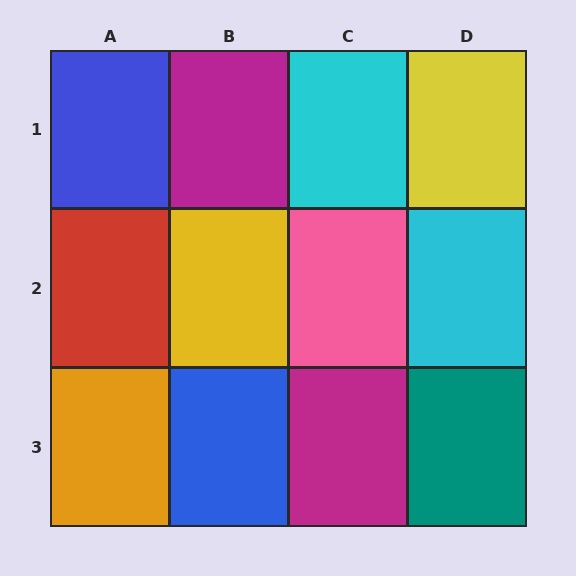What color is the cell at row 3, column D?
Teal.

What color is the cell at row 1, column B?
Magenta.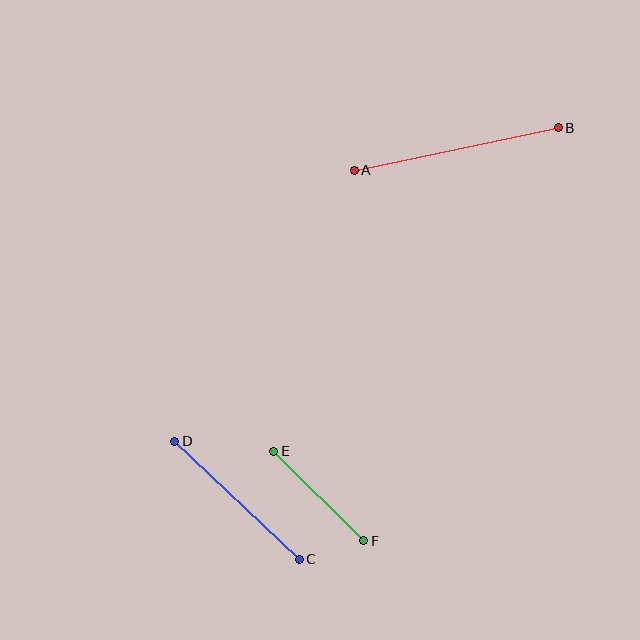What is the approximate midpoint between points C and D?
The midpoint is at approximately (237, 500) pixels.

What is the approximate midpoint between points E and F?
The midpoint is at approximately (319, 496) pixels.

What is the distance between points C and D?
The distance is approximately 172 pixels.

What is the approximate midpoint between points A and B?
The midpoint is at approximately (456, 149) pixels.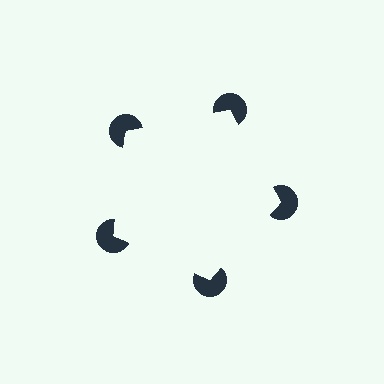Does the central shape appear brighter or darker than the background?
It typically appears slightly brighter than the background, even though no actual brightness change is drawn.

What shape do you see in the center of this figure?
An illusory pentagon — its edges are inferred from the aligned wedge cuts in the pac-man discs, not physically drawn.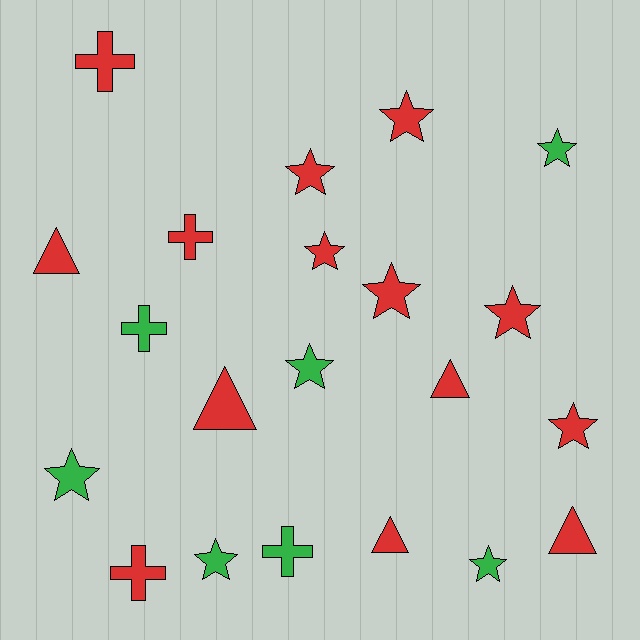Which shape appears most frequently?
Star, with 11 objects.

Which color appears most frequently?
Red, with 14 objects.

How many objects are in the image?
There are 21 objects.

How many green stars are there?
There are 5 green stars.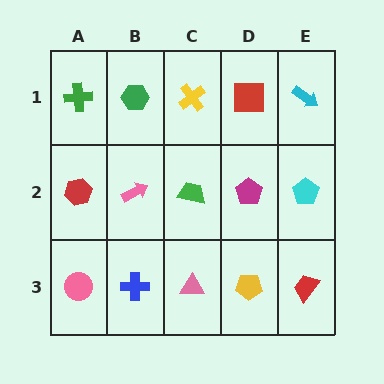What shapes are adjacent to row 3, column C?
A green trapezoid (row 2, column C), a blue cross (row 3, column B), a yellow pentagon (row 3, column D).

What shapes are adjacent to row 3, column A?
A red hexagon (row 2, column A), a blue cross (row 3, column B).